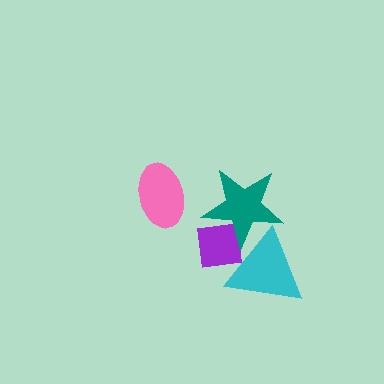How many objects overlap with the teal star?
2 objects overlap with the teal star.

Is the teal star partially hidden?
Yes, it is partially covered by another shape.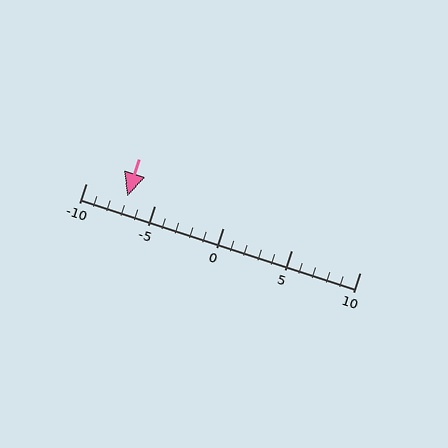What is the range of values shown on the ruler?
The ruler shows values from -10 to 10.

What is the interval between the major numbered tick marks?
The major tick marks are spaced 5 units apart.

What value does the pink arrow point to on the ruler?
The pink arrow points to approximately -7.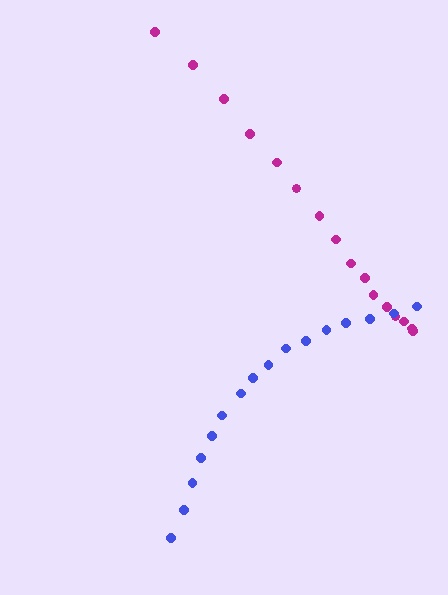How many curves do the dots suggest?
There are 2 distinct paths.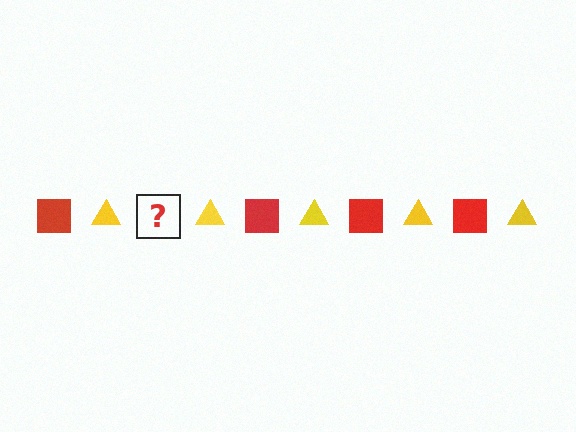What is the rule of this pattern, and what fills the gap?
The rule is that the pattern alternates between red square and yellow triangle. The gap should be filled with a red square.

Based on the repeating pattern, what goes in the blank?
The blank should be a red square.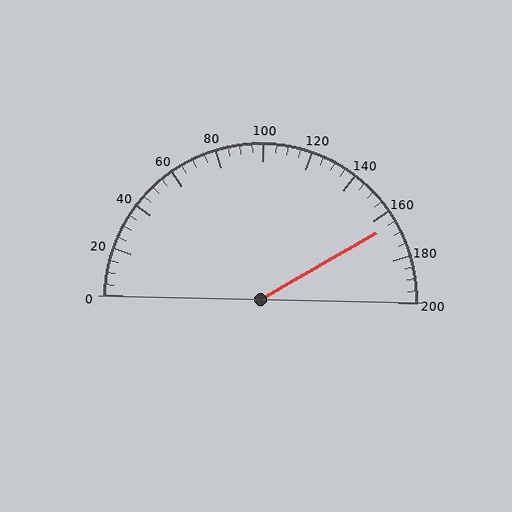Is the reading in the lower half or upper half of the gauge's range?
The reading is in the upper half of the range (0 to 200).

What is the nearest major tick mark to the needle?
The nearest major tick mark is 160.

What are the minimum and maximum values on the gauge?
The gauge ranges from 0 to 200.